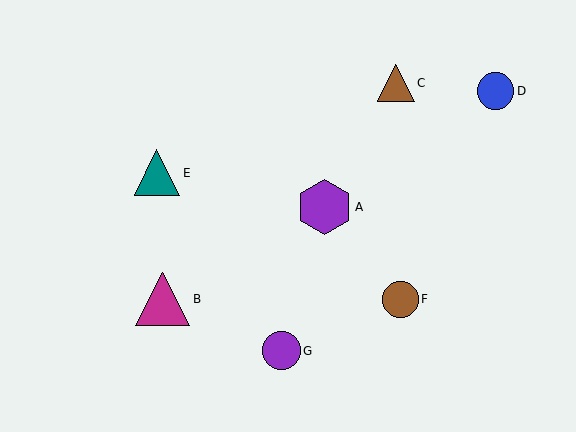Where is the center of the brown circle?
The center of the brown circle is at (400, 299).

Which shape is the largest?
The purple hexagon (labeled A) is the largest.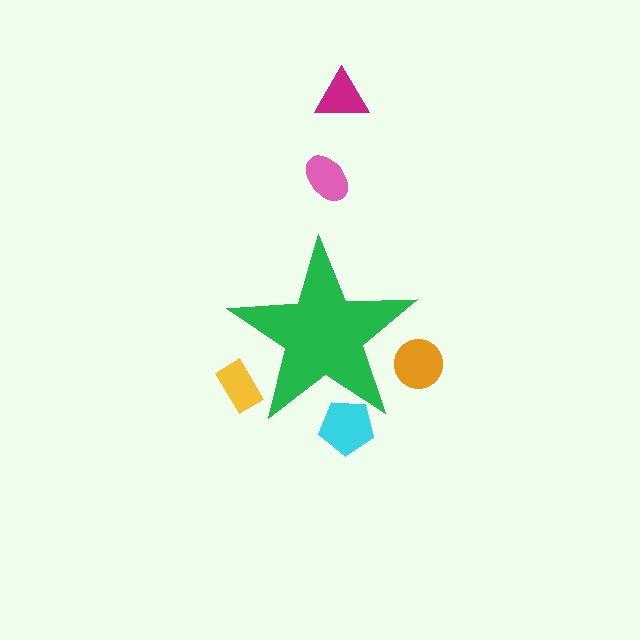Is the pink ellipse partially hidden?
No, the pink ellipse is fully visible.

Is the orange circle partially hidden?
Yes, the orange circle is partially hidden behind the green star.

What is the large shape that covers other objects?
A green star.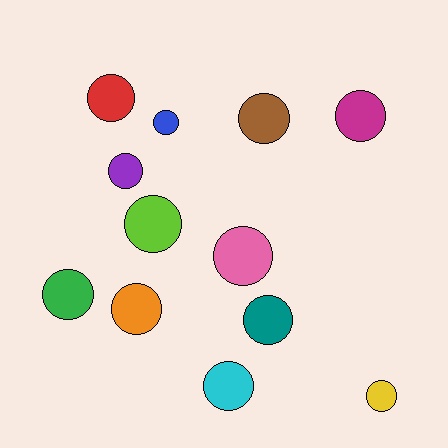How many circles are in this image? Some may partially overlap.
There are 12 circles.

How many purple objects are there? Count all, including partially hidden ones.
There is 1 purple object.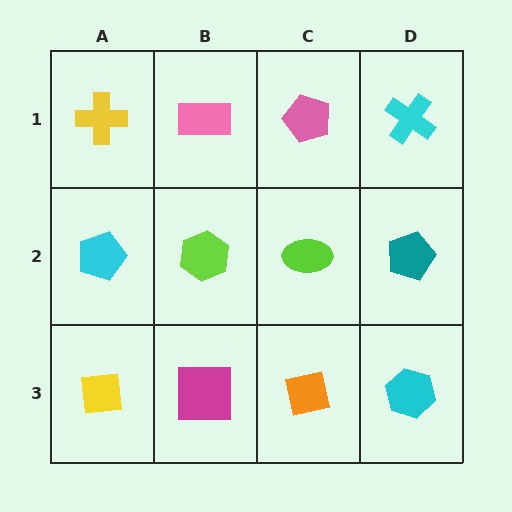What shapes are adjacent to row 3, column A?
A cyan pentagon (row 2, column A), a magenta square (row 3, column B).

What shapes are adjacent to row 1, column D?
A teal pentagon (row 2, column D), a pink pentagon (row 1, column C).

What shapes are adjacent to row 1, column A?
A cyan pentagon (row 2, column A), a pink rectangle (row 1, column B).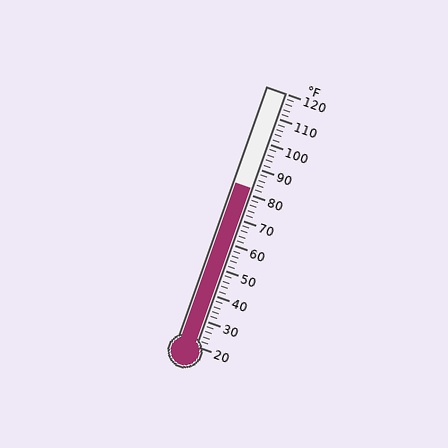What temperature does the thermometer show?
The thermometer shows approximately 82°F.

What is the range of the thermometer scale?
The thermometer scale ranges from 20°F to 120°F.